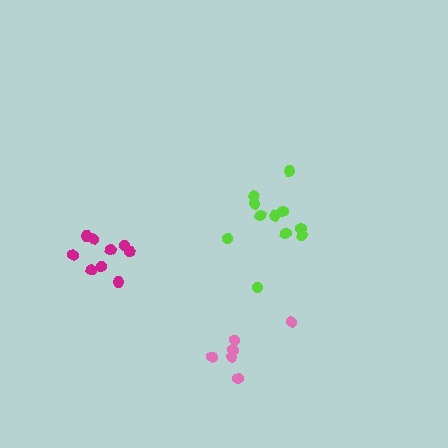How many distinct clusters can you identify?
There are 3 distinct clusters.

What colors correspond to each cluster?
The clusters are colored: lime, magenta, pink.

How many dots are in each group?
Group 1: 11 dots, Group 2: 9 dots, Group 3: 6 dots (26 total).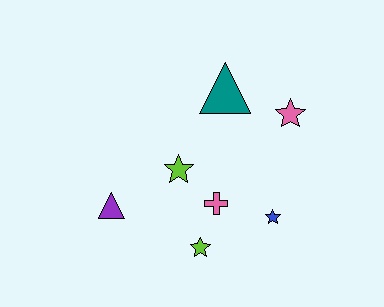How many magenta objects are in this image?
There are no magenta objects.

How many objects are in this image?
There are 7 objects.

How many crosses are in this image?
There is 1 cross.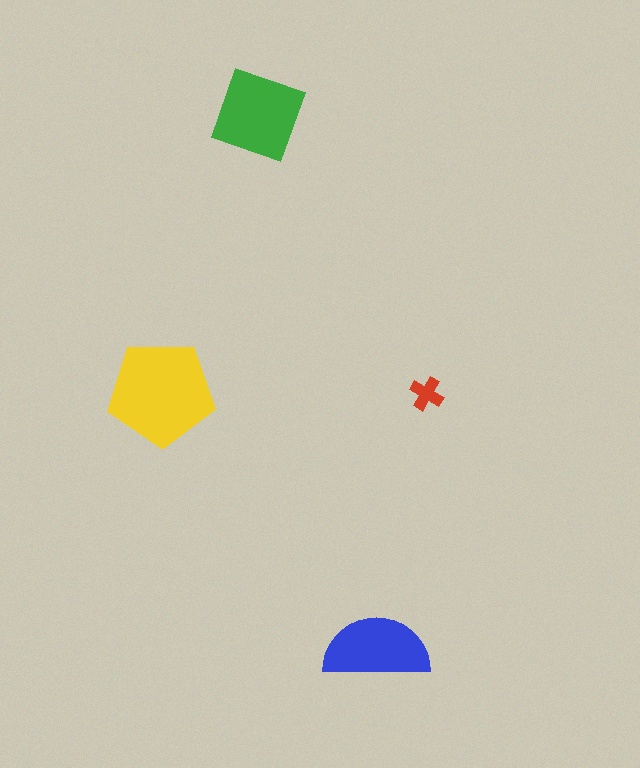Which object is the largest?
The yellow pentagon.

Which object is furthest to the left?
The yellow pentagon is leftmost.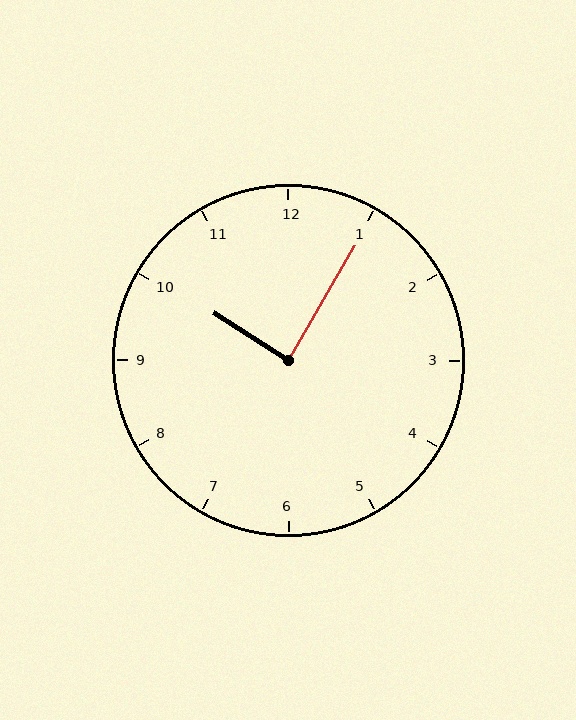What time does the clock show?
10:05.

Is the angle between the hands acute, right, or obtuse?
It is right.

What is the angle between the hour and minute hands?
Approximately 88 degrees.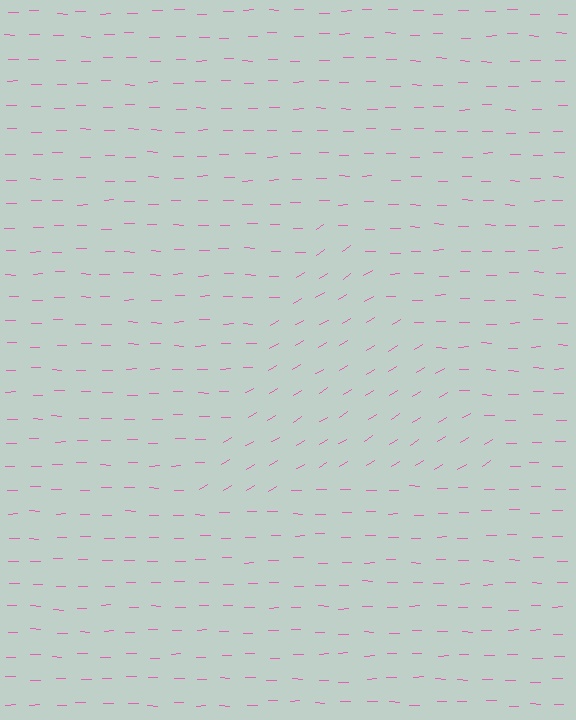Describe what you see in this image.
The image is filled with small pink line segments. A triangle region in the image has lines oriented differently from the surrounding lines, creating a visible texture boundary.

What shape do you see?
I see a triangle.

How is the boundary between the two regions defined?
The boundary is defined purely by a change in line orientation (approximately 32 degrees difference). All lines are the same color and thickness.